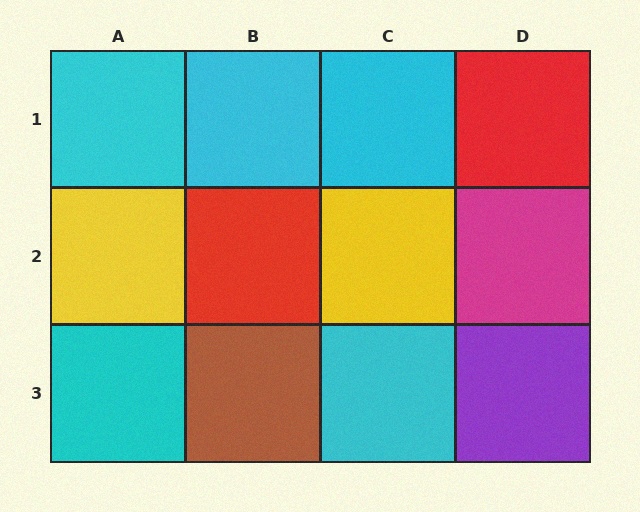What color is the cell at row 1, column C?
Cyan.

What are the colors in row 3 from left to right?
Cyan, brown, cyan, purple.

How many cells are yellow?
2 cells are yellow.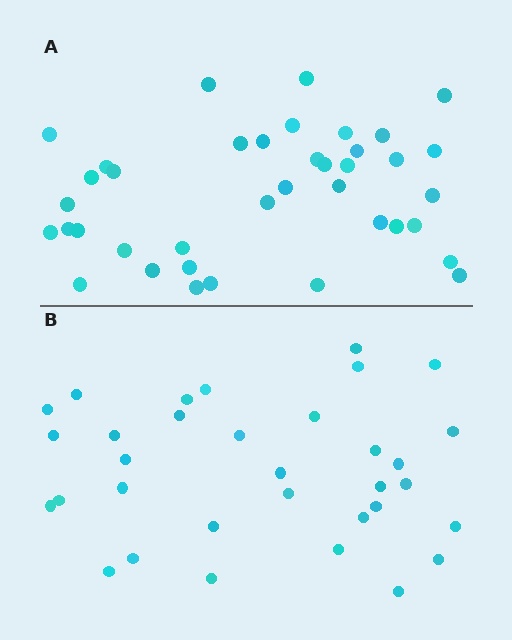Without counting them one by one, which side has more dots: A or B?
Region A (the top region) has more dots.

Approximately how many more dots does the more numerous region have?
Region A has about 6 more dots than region B.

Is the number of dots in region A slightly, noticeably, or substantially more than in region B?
Region A has only slightly more — the two regions are fairly close. The ratio is roughly 1.2 to 1.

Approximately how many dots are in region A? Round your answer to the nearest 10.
About 40 dots. (The exact count is 39, which rounds to 40.)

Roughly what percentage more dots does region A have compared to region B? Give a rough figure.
About 20% more.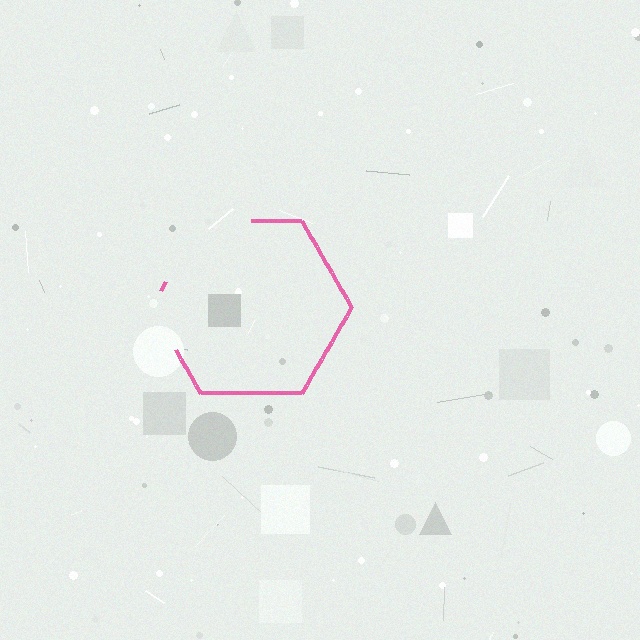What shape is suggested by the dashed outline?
The dashed outline suggests a hexagon.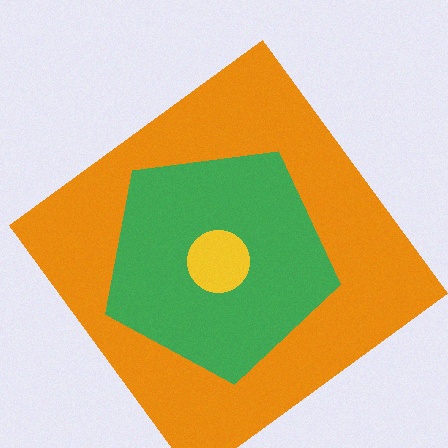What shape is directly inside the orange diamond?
The green pentagon.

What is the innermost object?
The yellow circle.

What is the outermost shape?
The orange diamond.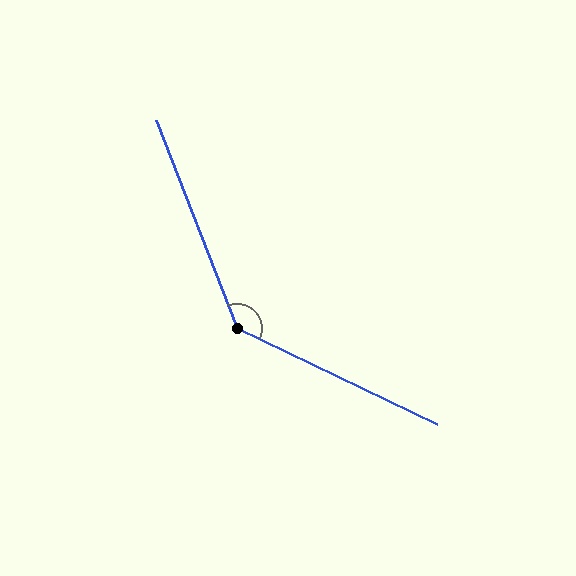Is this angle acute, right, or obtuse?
It is obtuse.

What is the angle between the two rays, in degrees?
Approximately 137 degrees.